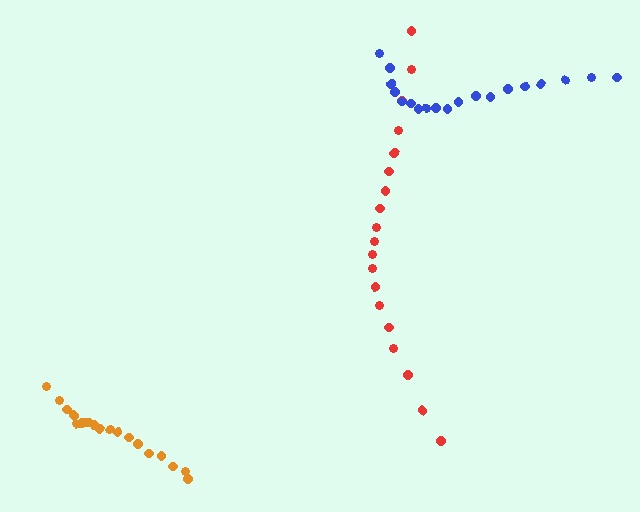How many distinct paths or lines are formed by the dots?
There are 3 distinct paths.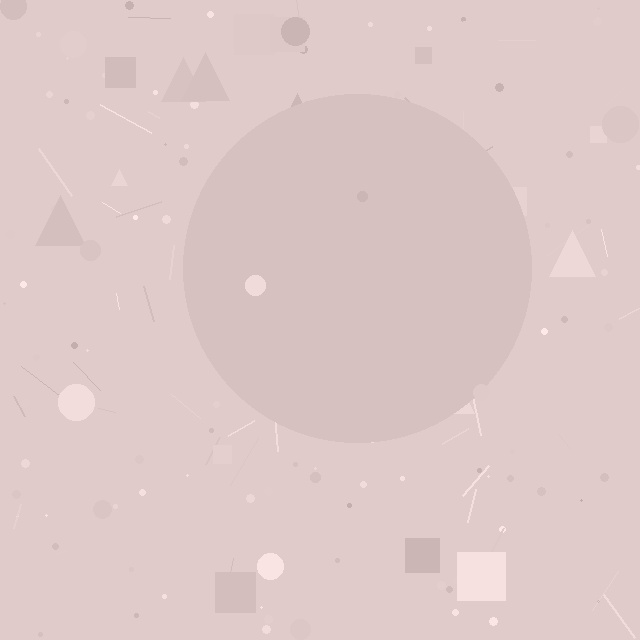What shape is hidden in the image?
A circle is hidden in the image.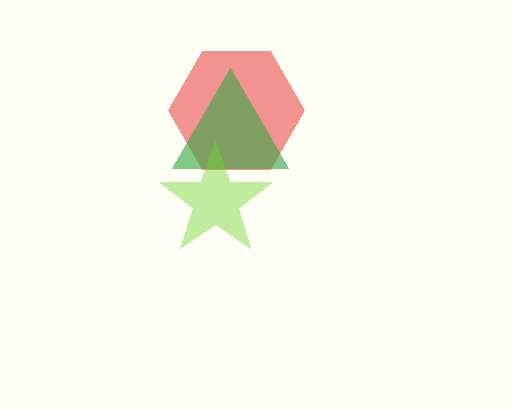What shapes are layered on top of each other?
The layered shapes are: a red hexagon, a green triangle, a lime star.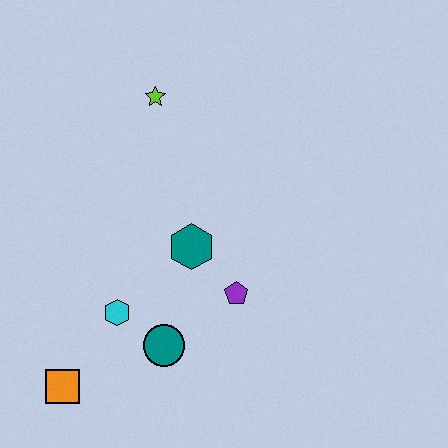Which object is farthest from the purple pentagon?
The lime star is farthest from the purple pentagon.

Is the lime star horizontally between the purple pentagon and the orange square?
Yes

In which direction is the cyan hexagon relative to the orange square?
The cyan hexagon is above the orange square.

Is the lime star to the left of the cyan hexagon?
No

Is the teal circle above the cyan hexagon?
No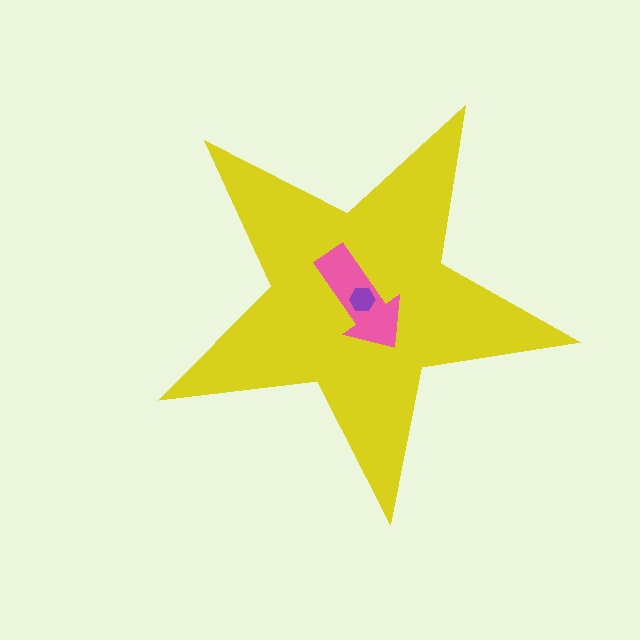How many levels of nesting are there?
3.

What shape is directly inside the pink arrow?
The purple hexagon.